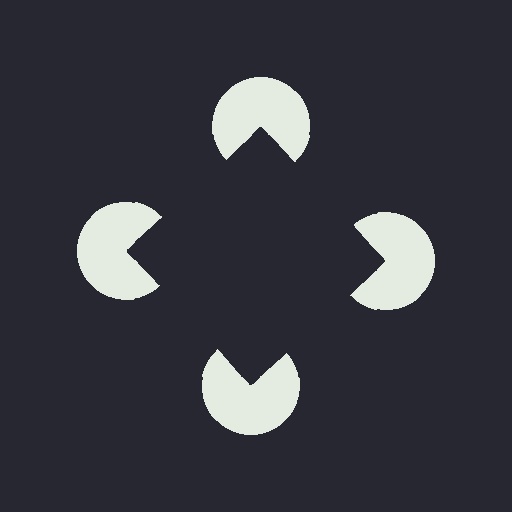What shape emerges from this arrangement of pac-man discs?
An illusory square — its edges are inferred from the aligned wedge cuts in the pac-man discs, not physically drawn.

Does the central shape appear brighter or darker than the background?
It typically appears slightly darker than the background, even though no actual brightness change is drawn.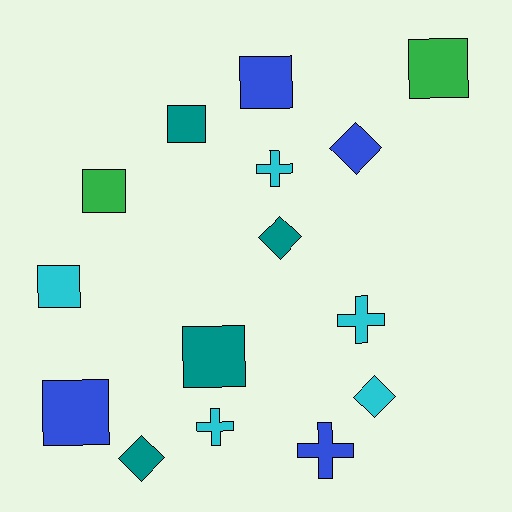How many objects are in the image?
There are 15 objects.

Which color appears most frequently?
Cyan, with 5 objects.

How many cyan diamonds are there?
There is 1 cyan diamond.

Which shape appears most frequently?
Square, with 7 objects.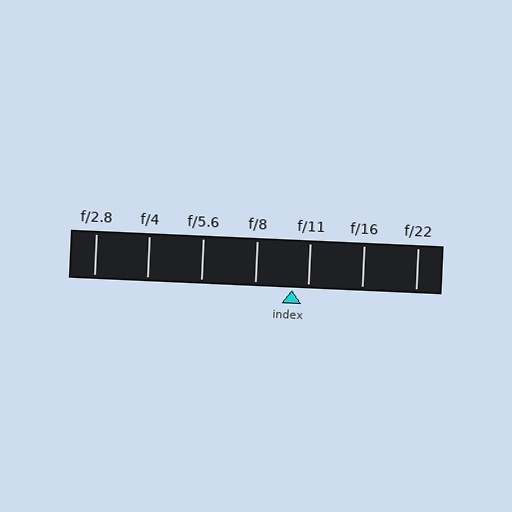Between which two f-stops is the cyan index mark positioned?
The index mark is between f/8 and f/11.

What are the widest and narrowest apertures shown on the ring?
The widest aperture shown is f/2.8 and the narrowest is f/22.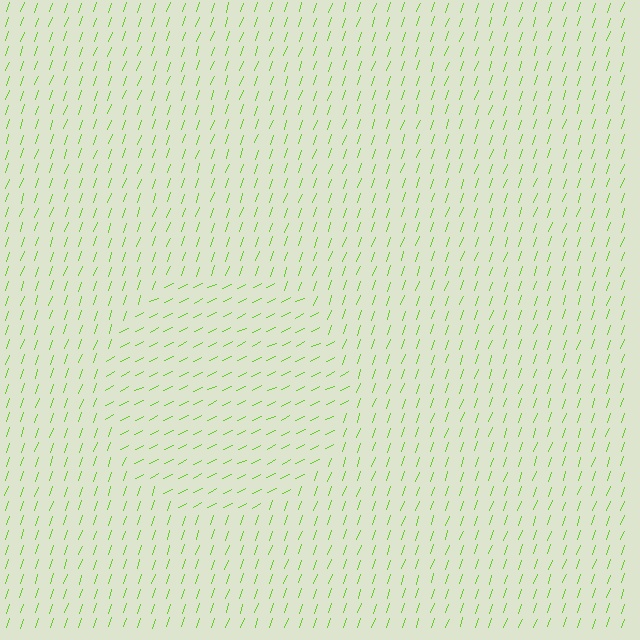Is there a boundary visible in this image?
Yes, there is a texture boundary formed by a change in line orientation.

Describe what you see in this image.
The image is filled with small lime line segments. A circle region in the image has lines oriented differently from the surrounding lines, creating a visible texture boundary.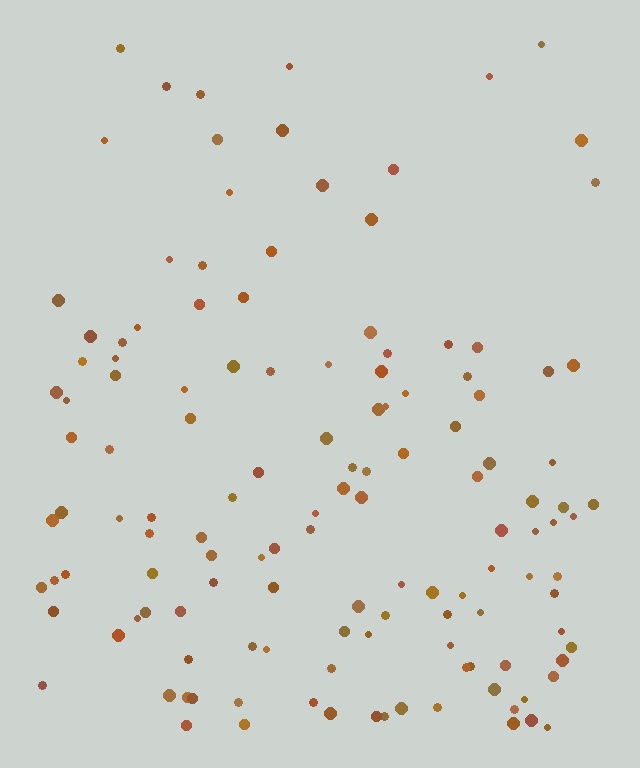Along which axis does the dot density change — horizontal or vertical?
Vertical.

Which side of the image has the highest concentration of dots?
The bottom.